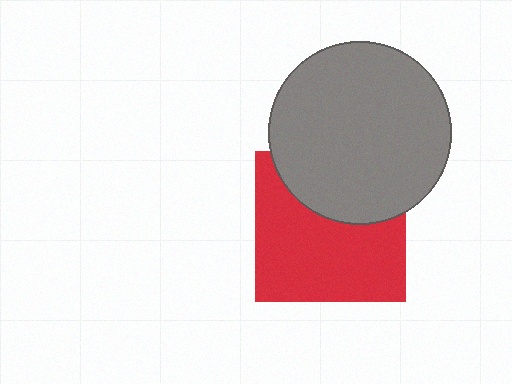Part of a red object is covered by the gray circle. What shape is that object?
It is a square.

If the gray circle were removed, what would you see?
You would see the complete red square.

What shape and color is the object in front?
The object in front is a gray circle.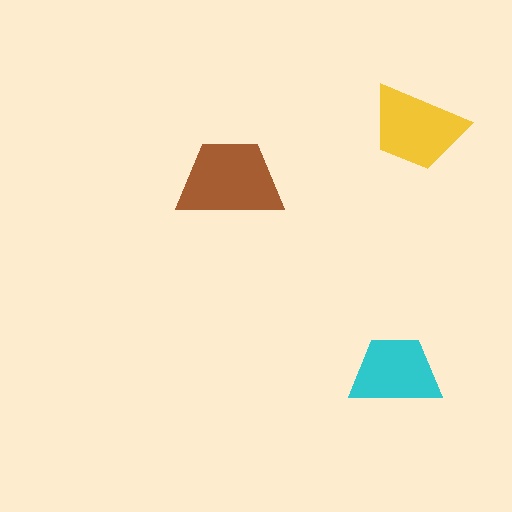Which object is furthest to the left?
The brown trapezoid is leftmost.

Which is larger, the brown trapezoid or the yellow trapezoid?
The brown one.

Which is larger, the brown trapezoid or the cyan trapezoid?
The brown one.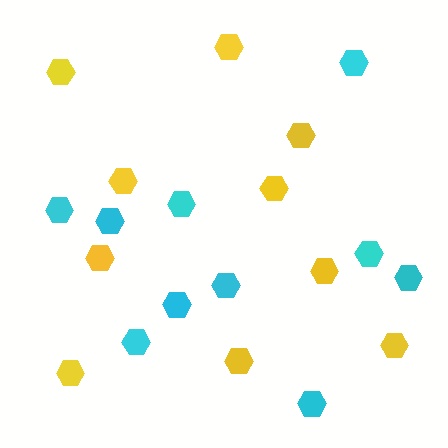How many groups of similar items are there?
There are 2 groups: one group of cyan hexagons (10) and one group of yellow hexagons (10).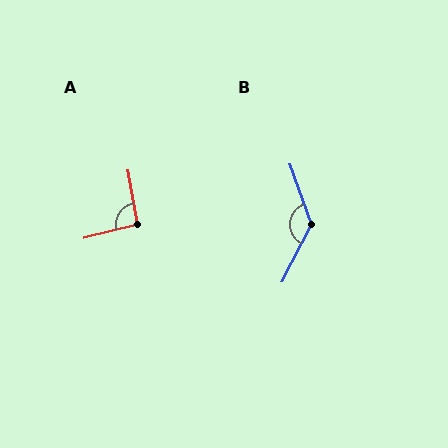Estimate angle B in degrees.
Approximately 133 degrees.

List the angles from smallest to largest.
A (94°), B (133°).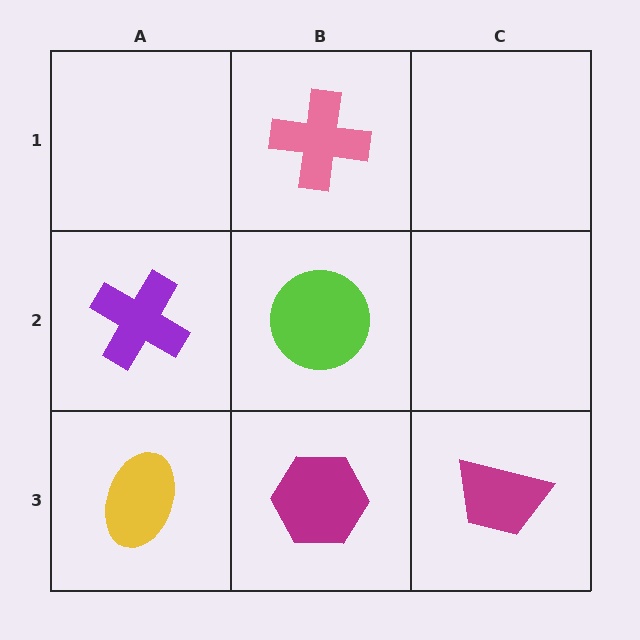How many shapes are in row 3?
3 shapes.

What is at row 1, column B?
A pink cross.